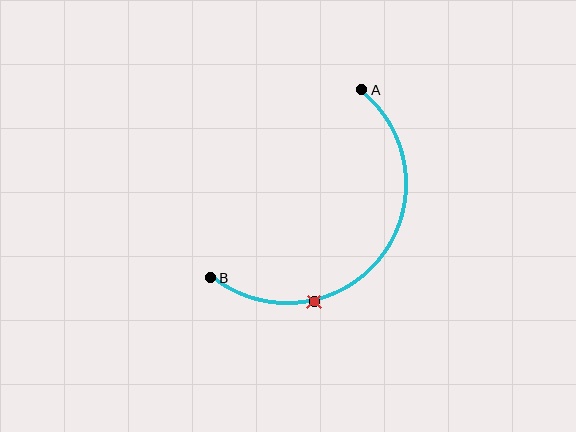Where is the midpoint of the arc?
The arc midpoint is the point on the curve farthest from the straight line joining A and B. It sits below and to the right of that line.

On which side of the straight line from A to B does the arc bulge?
The arc bulges below and to the right of the straight line connecting A and B.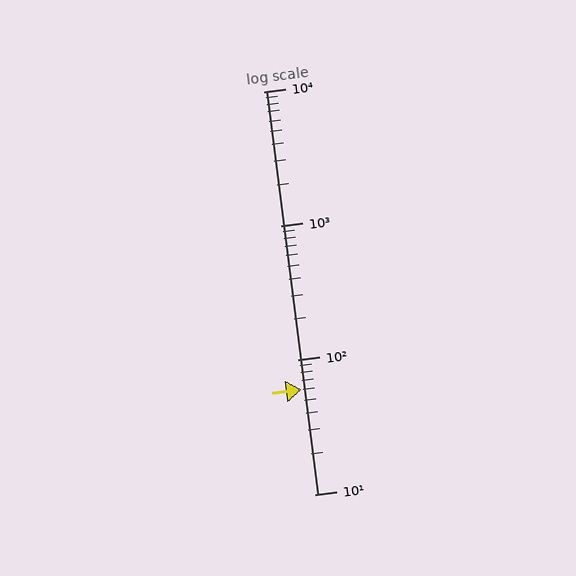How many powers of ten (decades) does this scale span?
The scale spans 3 decades, from 10 to 10000.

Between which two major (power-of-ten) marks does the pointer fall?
The pointer is between 10 and 100.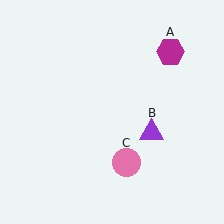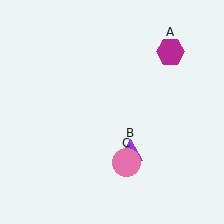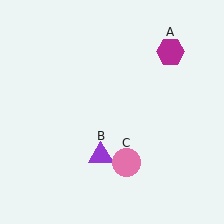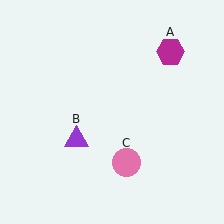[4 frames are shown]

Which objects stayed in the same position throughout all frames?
Magenta hexagon (object A) and pink circle (object C) remained stationary.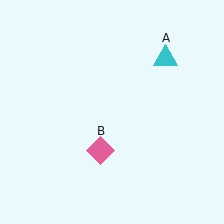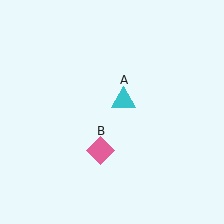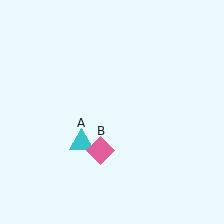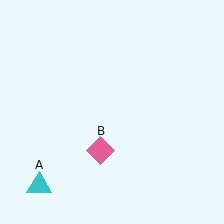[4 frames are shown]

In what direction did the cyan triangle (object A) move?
The cyan triangle (object A) moved down and to the left.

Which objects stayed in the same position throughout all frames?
Pink diamond (object B) remained stationary.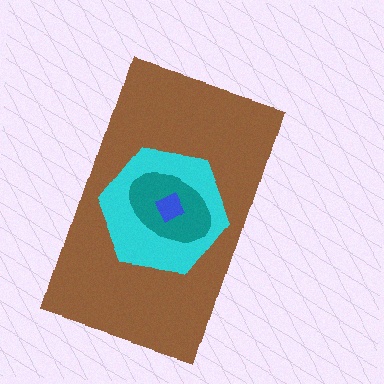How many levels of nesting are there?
4.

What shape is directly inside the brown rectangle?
The cyan hexagon.